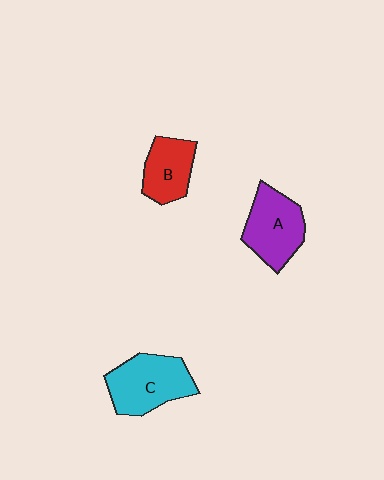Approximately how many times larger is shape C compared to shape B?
Approximately 1.4 times.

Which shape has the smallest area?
Shape B (red).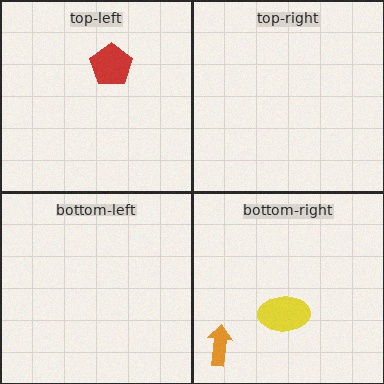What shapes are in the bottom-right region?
The yellow ellipse, the orange arrow.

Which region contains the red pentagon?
The top-left region.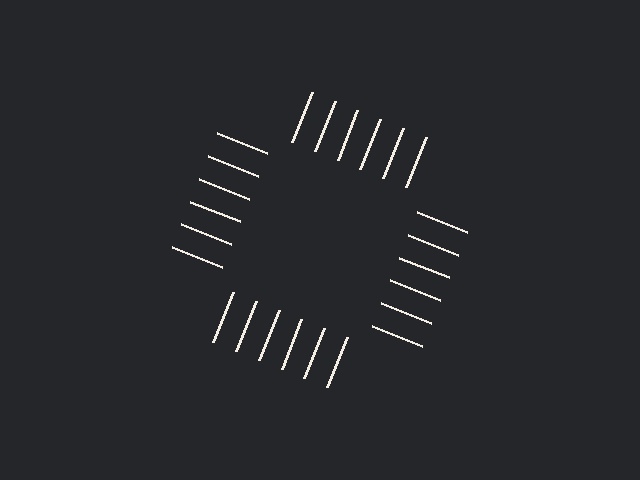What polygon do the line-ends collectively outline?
An illusory square — the line segments terminate on its edges but no continuous stroke is drawn.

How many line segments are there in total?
24 — 6 along each of the 4 edges.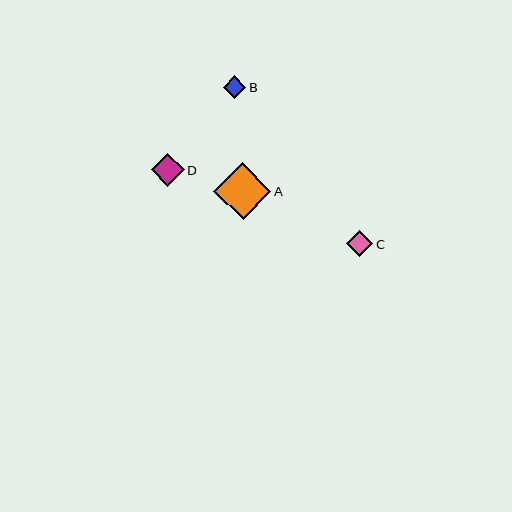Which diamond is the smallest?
Diamond B is the smallest with a size of approximately 23 pixels.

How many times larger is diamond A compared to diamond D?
Diamond A is approximately 1.7 times the size of diamond D.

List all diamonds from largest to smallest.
From largest to smallest: A, D, C, B.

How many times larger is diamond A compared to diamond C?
Diamond A is approximately 2.2 times the size of diamond C.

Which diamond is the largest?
Diamond A is the largest with a size of approximately 57 pixels.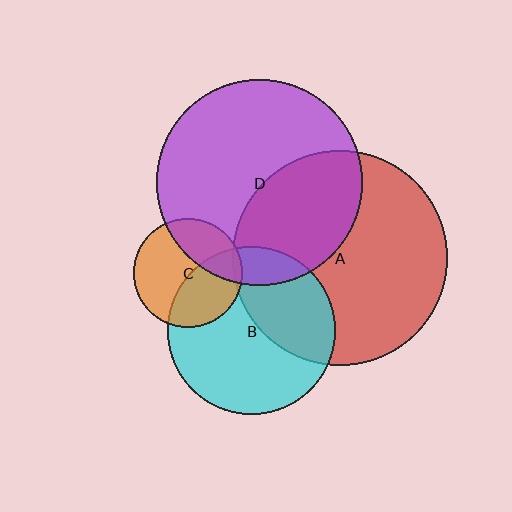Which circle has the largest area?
Circle A (red).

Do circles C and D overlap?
Yes.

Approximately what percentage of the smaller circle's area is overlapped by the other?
Approximately 30%.